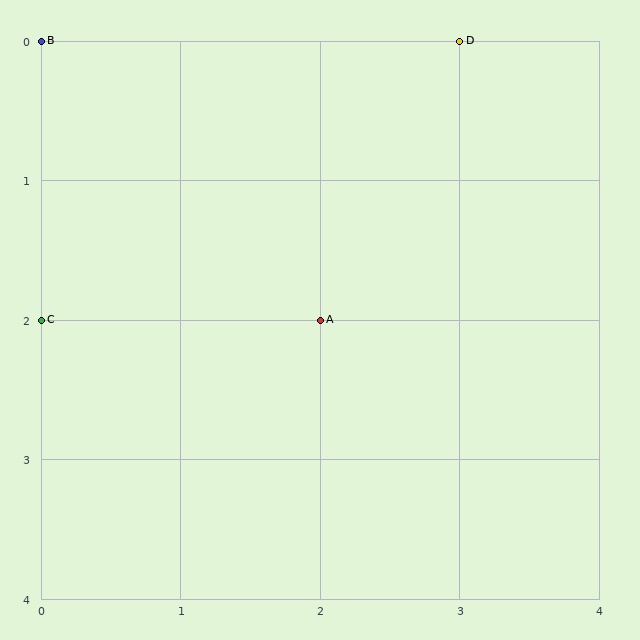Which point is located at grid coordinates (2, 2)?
Point A is at (2, 2).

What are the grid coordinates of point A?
Point A is at grid coordinates (2, 2).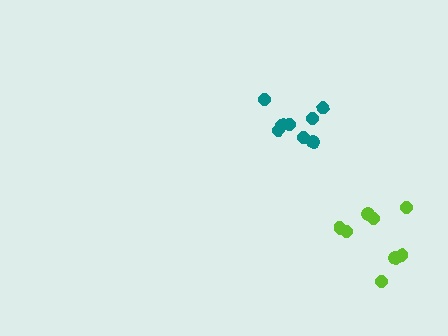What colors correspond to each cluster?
The clusters are colored: teal, lime.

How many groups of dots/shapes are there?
There are 2 groups.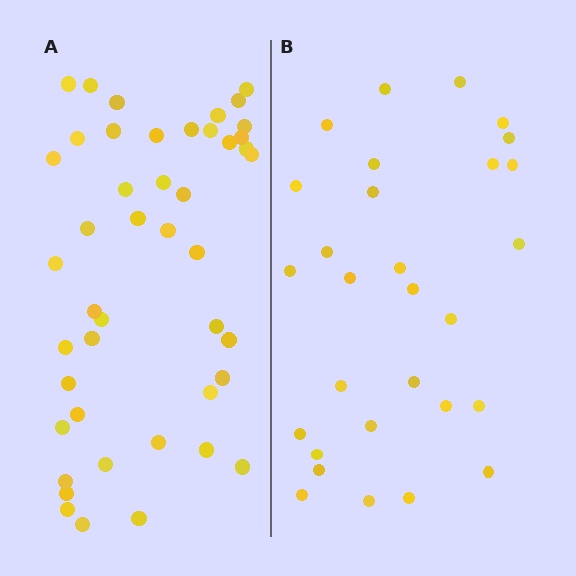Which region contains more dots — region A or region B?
Region A (the left region) has more dots.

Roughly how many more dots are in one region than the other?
Region A has approximately 15 more dots than region B.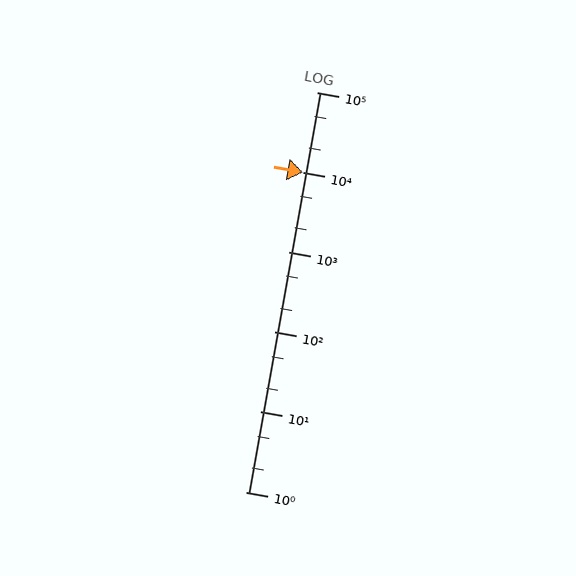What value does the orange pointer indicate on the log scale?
The pointer indicates approximately 9800.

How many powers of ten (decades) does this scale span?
The scale spans 5 decades, from 1 to 100000.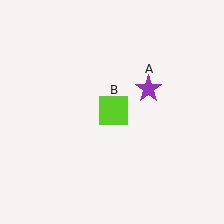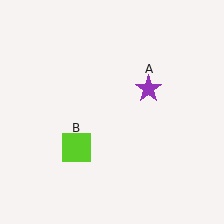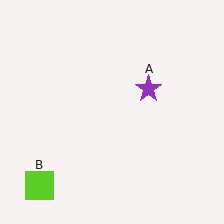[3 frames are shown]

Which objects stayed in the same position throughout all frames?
Purple star (object A) remained stationary.